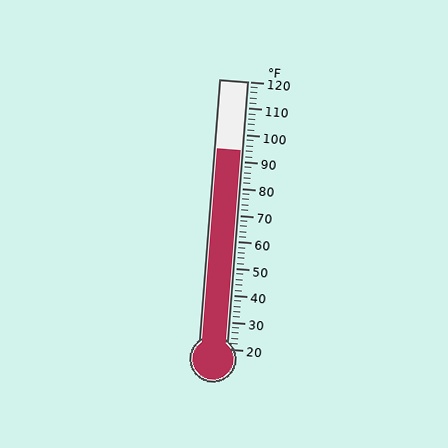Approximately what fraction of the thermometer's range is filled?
The thermometer is filled to approximately 75% of its range.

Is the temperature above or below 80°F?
The temperature is above 80°F.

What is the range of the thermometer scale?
The thermometer scale ranges from 20°F to 120°F.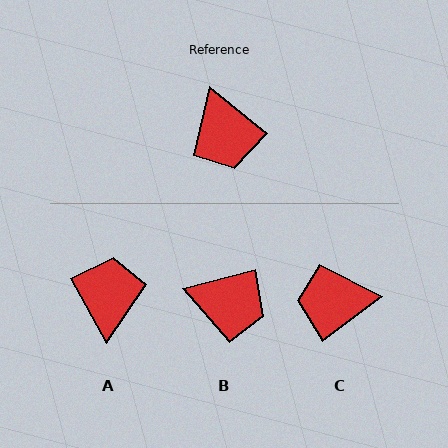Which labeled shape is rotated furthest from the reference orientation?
A, about 158 degrees away.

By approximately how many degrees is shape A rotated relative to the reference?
Approximately 158 degrees counter-clockwise.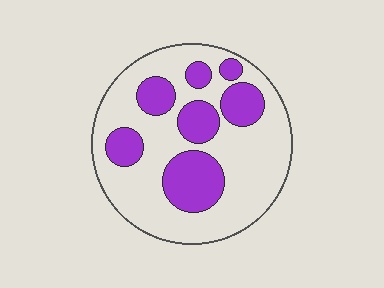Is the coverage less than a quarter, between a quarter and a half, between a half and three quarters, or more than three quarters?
Between a quarter and a half.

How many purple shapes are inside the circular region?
7.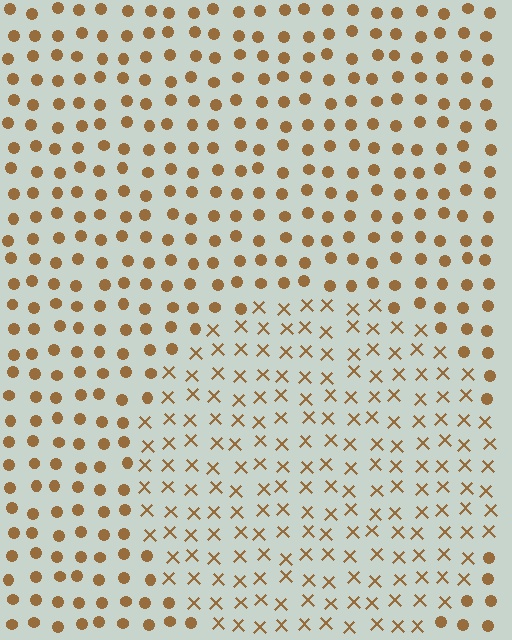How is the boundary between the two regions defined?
The boundary is defined by a change in element shape: X marks inside vs. circles outside. All elements share the same color and spacing.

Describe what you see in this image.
The image is filled with small brown elements arranged in a uniform grid. A circle-shaped region contains X marks, while the surrounding area contains circles. The boundary is defined purely by the change in element shape.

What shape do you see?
I see a circle.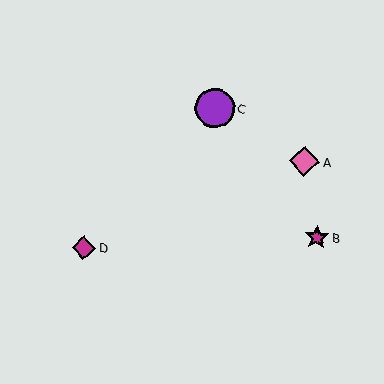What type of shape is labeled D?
Shape D is a magenta diamond.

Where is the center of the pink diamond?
The center of the pink diamond is at (305, 161).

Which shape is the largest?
The purple circle (labeled C) is the largest.